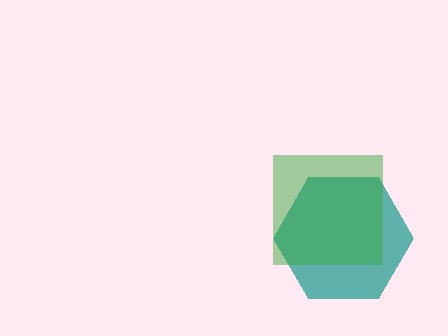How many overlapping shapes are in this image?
There are 2 overlapping shapes in the image.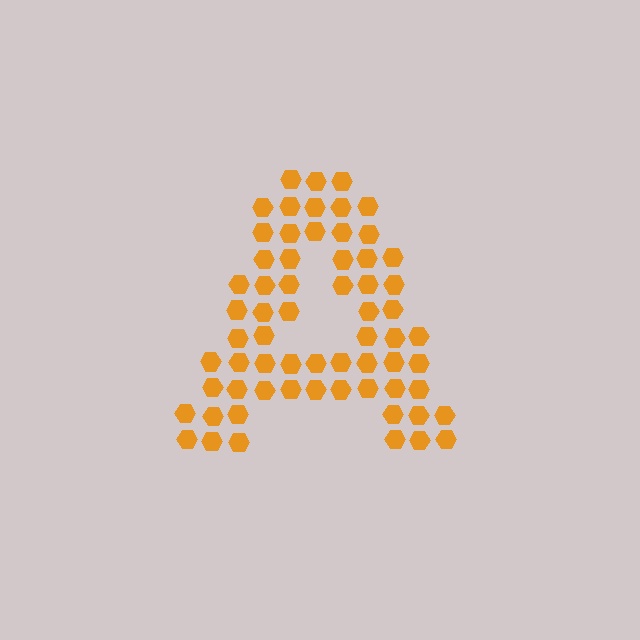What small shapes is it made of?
It is made of small hexagons.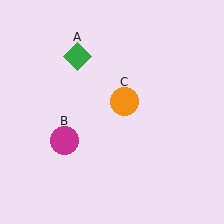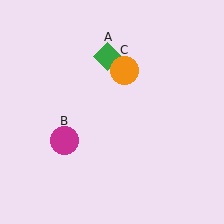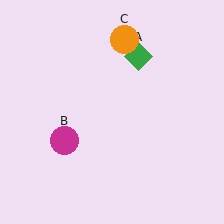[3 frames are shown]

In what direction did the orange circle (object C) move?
The orange circle (object C) moved up.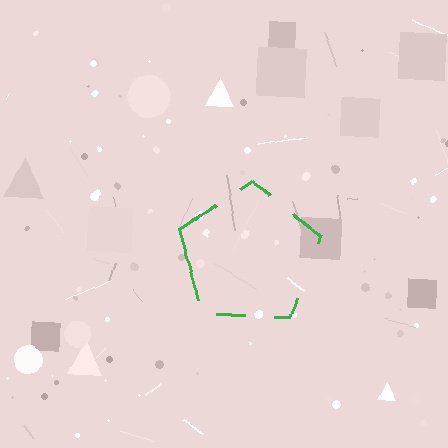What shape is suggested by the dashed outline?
The dashed outline suggests a pentagon.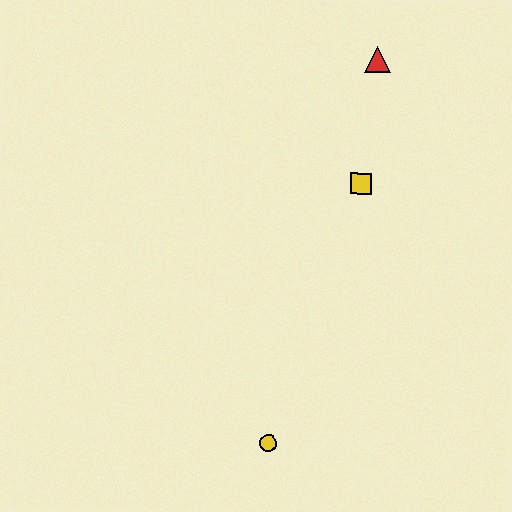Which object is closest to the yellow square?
The red triangle is closest to the yellow square.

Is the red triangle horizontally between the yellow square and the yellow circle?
No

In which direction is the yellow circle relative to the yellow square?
The yellow circle is below the yellow square.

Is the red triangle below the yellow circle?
No